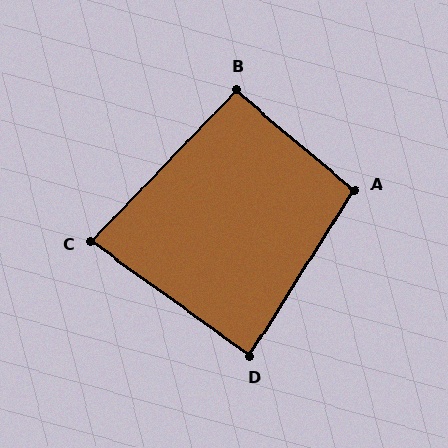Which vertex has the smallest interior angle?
C, at approximately 82 degrees.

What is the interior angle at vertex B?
Approximately 93 degrees (approximately right).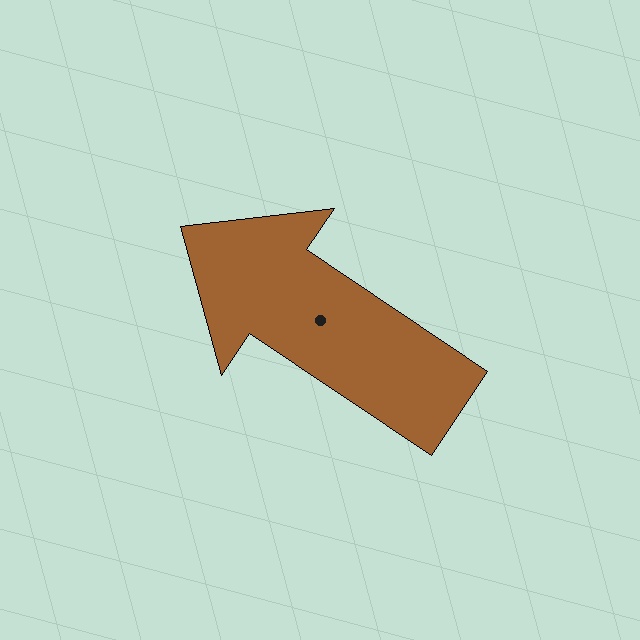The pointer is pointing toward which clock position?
Roughly 10 o'clock.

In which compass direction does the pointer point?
Northwest.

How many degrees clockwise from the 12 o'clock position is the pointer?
Approximately 304 degrees.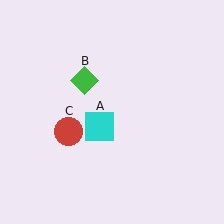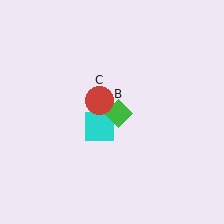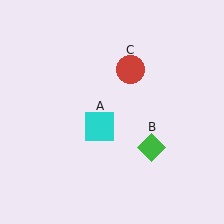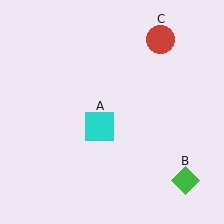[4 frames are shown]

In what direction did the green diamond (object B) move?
The green diamond (object B) moved down and to the right.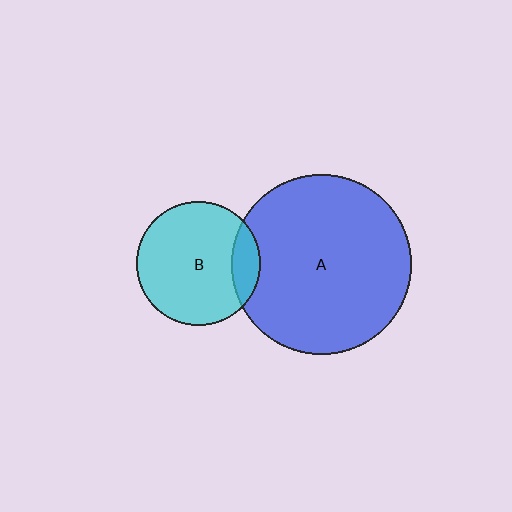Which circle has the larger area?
Circle A (blue).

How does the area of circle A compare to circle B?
Approximately 2.1 times.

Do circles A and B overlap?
Yes.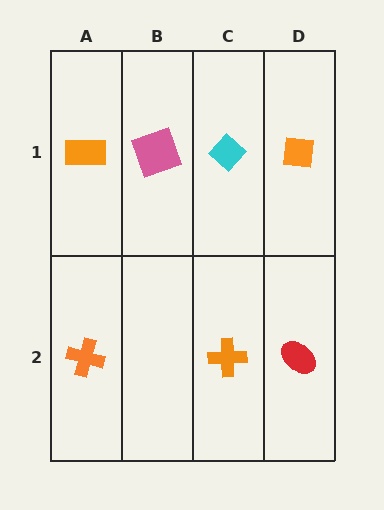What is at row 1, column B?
A pink square.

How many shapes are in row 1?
4 shapes.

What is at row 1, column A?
An orange rectangle.